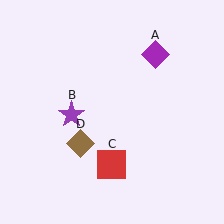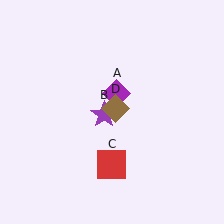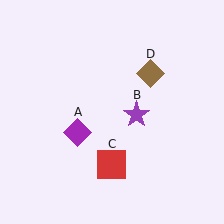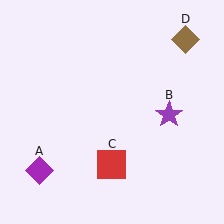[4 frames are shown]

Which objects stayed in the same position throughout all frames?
Red square (object C) remained stationary.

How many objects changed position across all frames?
3 objects changed position: purple diamond (object A), purple star (object B), brown diamond (object D).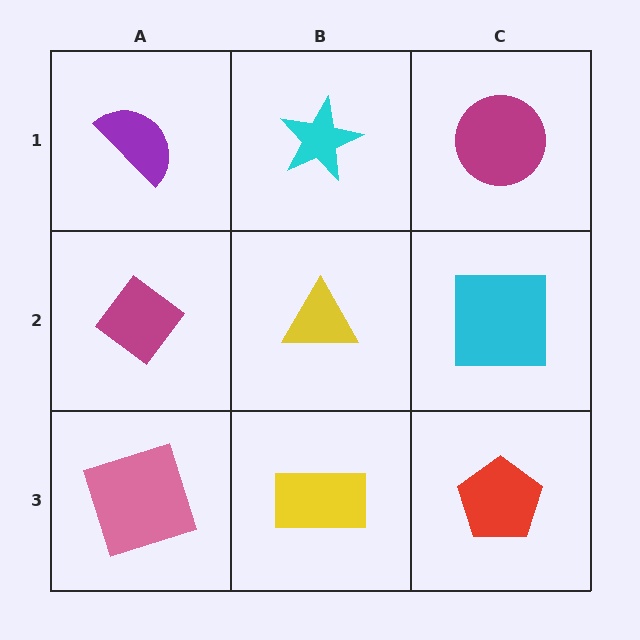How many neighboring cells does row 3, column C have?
2.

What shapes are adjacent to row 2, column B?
A cyan star (row 1, column B), a yellow rectangle (row 3, column B), a magenta diamond (row 2, column A), a cyan square (row 2, column C).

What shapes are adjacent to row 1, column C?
A cyan square (row 2, column C), a cyan star (row 1, column B).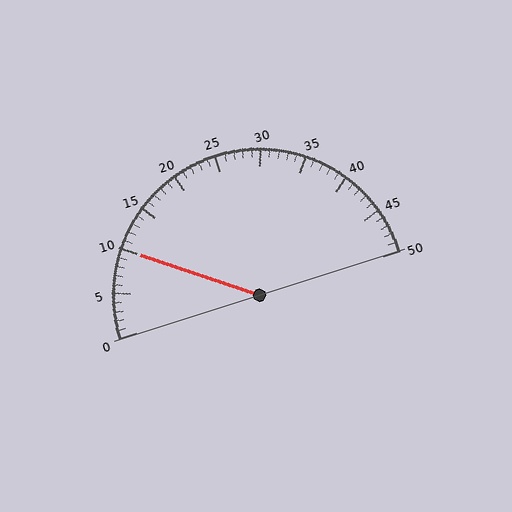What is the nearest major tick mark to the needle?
The nearest major tick mark is 10.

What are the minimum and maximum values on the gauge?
The gauge ranges from 0 to 50.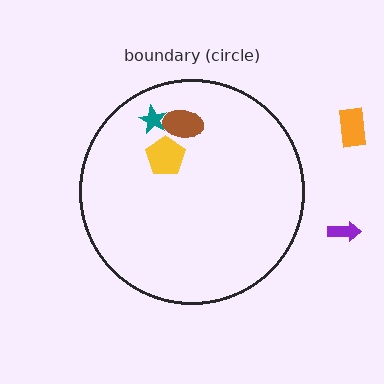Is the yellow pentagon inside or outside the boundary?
Inside.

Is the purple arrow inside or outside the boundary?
Outside.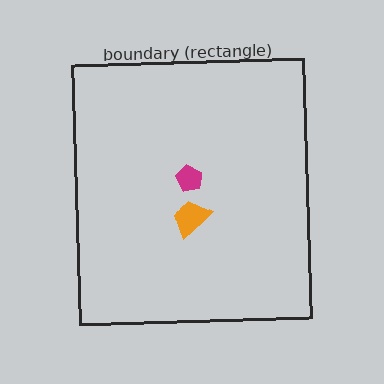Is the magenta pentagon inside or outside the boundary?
Inside.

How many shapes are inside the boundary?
2 inside, 0 outside.